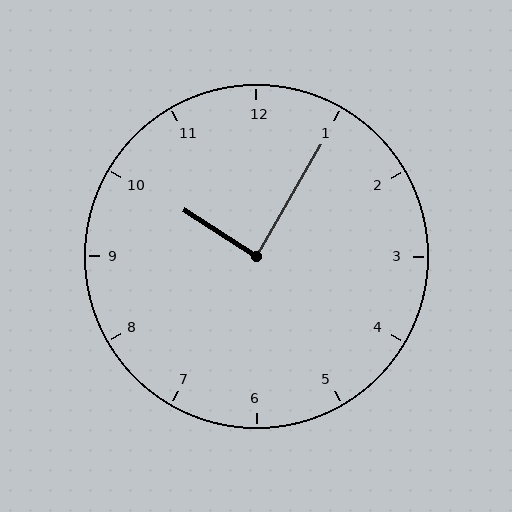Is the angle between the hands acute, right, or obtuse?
It is right.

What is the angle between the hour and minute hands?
Approximately 88 degrees.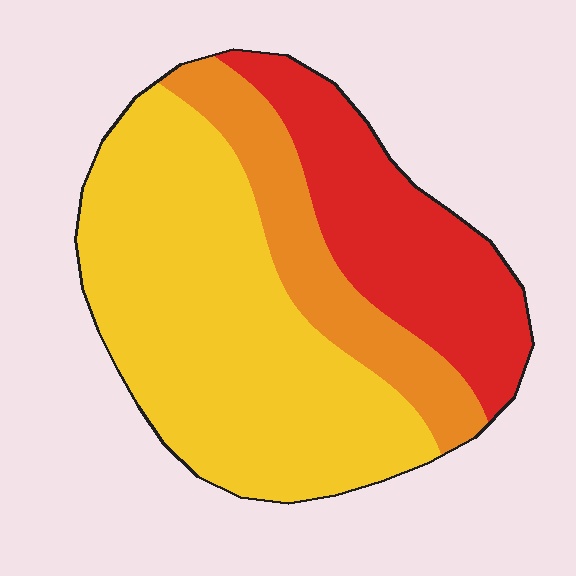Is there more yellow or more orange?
Yellow.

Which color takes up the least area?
Orange, at roughly 20%.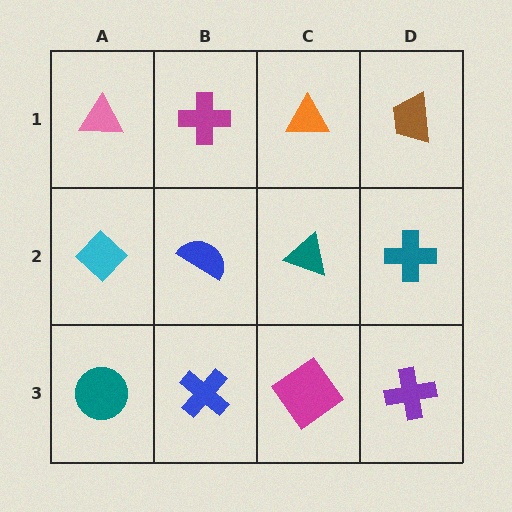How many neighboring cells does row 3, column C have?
3.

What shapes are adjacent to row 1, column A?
A cyan diamond (row 2, column A), a magenta cross (row 1, column B).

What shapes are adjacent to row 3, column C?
A teal triangle (row 2, column C), a blue cross (row 3, column B), a purple cross (row 3, column D).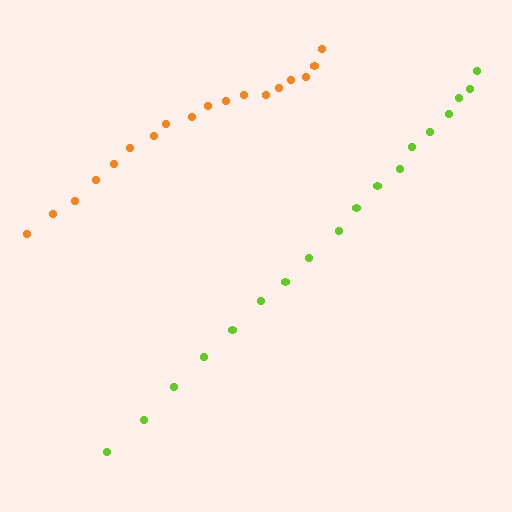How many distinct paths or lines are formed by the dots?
There are 2 distinct paths.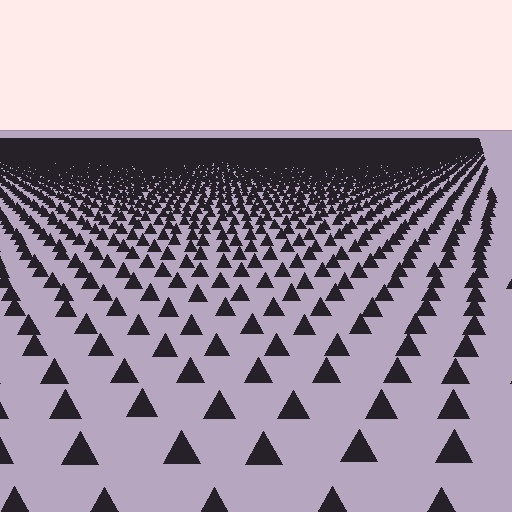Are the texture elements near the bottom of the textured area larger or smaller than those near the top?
Larger. Near the bottom, elements are closer to the viewer and appear at a bigger on-screen size.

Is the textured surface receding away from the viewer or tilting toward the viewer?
The surface is receding away from the viewer. Texture elements get smaller and denser toward the top.